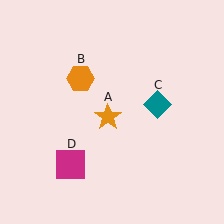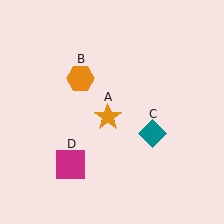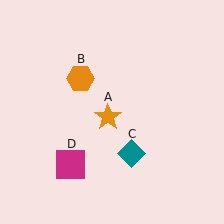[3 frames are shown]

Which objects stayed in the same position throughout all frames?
Orange star (object A) and orange hexagon (object B) and magenta square (object D) remained stationary.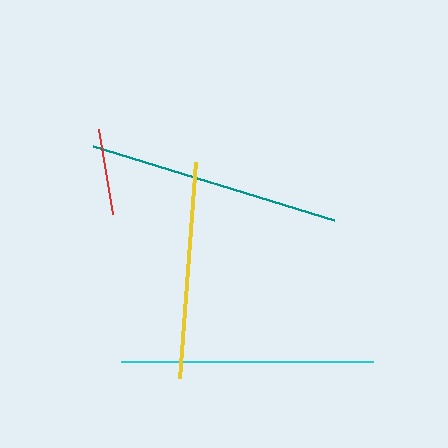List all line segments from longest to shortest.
From longest to shortest: teal, cyan, yellow, red.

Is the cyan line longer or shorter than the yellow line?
The cyan line is longer than the yellow line.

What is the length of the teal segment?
The teal segment is approximately 253 pixels long.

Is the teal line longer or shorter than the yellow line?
The teal line is longer than the yellow line.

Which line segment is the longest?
The teal line is the longest at approximately 253 pixels.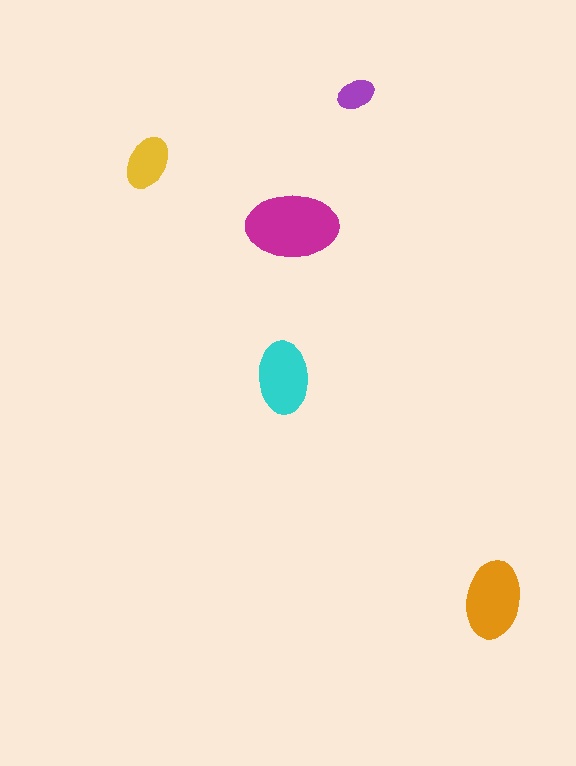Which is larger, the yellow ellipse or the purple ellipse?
The yellow one.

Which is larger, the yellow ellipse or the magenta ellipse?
The magenta one.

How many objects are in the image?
There are 5 objects in the image.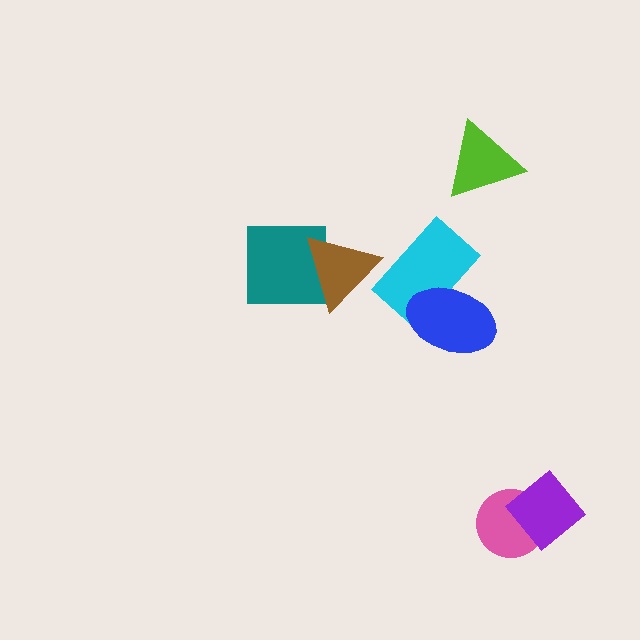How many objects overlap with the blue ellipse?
1 object overlaps with the blue ellipse.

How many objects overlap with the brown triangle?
1 object overlaps with the brown triangle.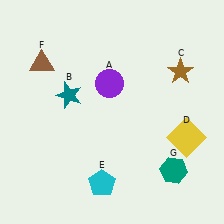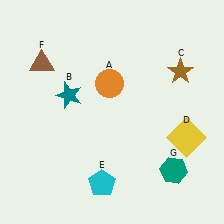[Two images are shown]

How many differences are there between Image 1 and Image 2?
There is 1 difference between the two images.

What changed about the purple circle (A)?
In Image 1, A is purple. In Image 2, it changed to orange.